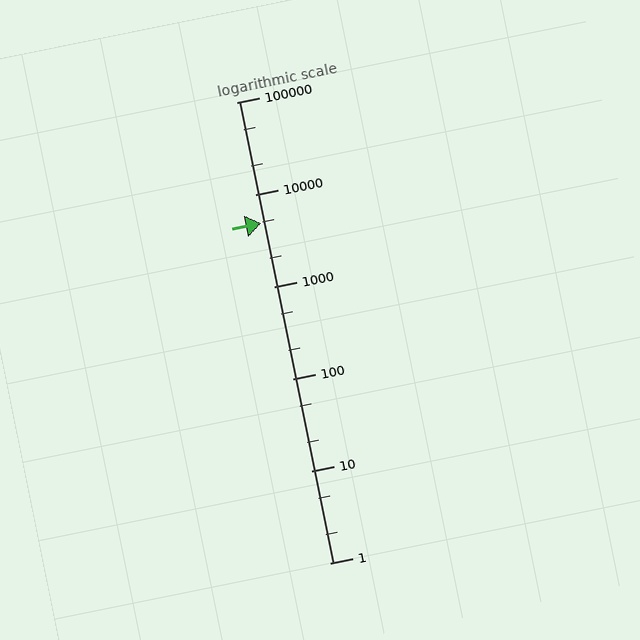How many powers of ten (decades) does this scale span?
The scale spans 5 decades, from 1 to 100000.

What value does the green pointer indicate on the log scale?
The pointer indicates approximately 4900.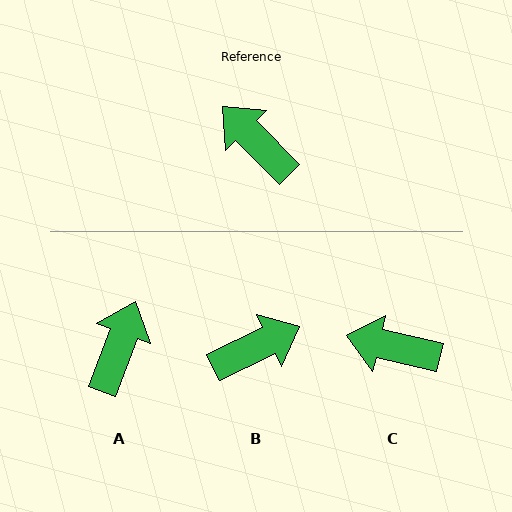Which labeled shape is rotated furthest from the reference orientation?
B, about 109 degrees away.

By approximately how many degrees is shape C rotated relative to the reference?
Approximately 33 degrees counter-clockwise.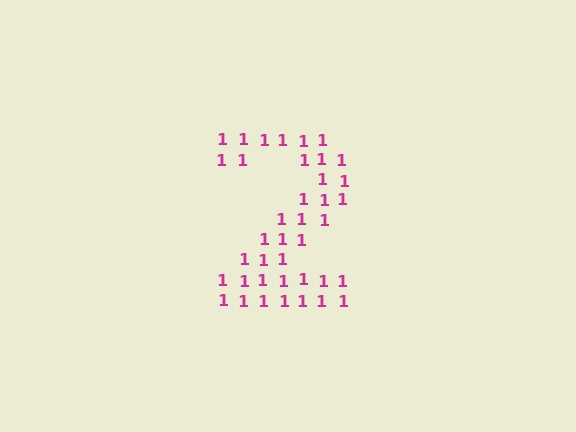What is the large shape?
The large shape is the digit 2.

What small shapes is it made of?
It is made of small digit 1's.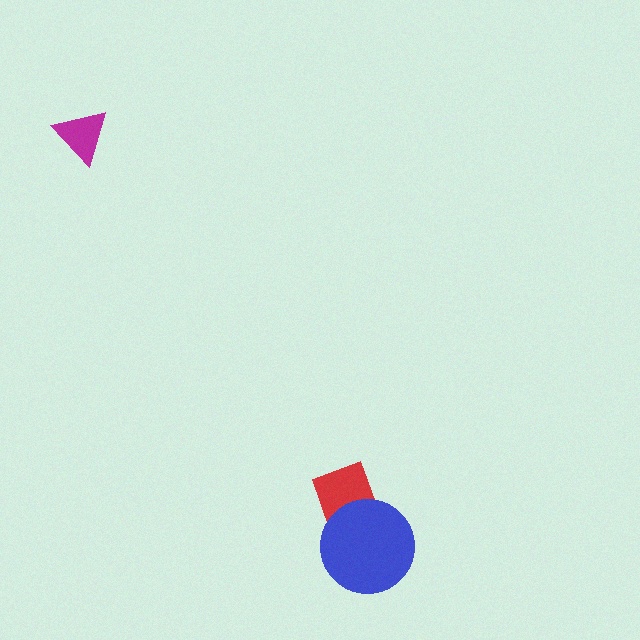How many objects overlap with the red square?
1 object overlaps with the red square.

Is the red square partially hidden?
Yes, it is partially covered by another shape.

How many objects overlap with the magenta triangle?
0 objects overlap with the magenta triangle.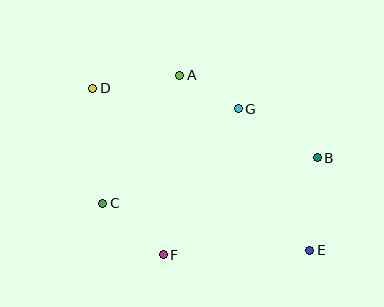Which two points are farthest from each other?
Points D and E are farthest from each other.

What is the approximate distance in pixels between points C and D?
The distance between C and D is approximately 115 pixels.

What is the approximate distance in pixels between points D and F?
The distance between D and F is approximately 181 pixels.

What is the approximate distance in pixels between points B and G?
The distance between B and G is approximately 93 pixels.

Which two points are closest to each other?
Points A and G are closest to each other.